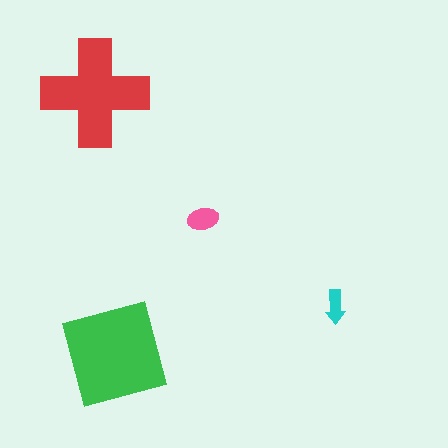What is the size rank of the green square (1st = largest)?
1st.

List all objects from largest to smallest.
The green square, the red cross, the pink ellipse, the cyan arrow.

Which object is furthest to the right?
The cyan arrow is rightmost.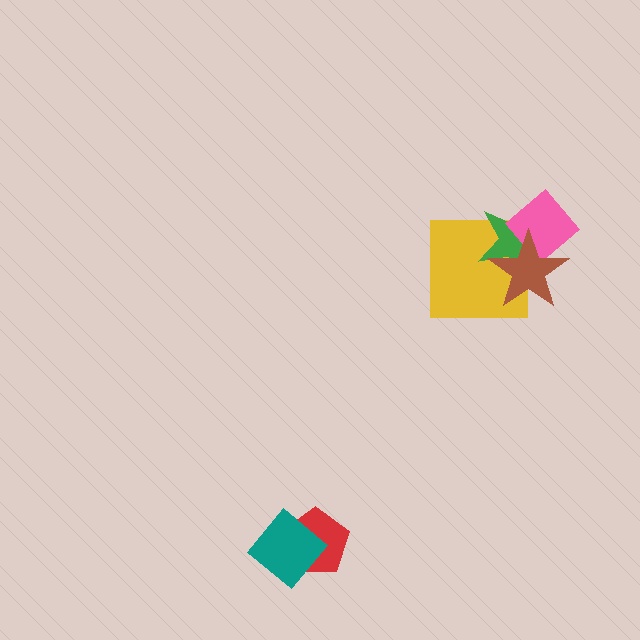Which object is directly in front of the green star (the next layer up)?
The pink diamond is directly in front of the green star.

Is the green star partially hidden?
Yes, it is partially covered by another shape.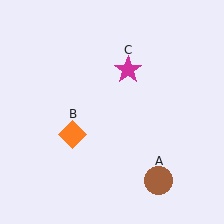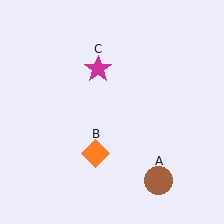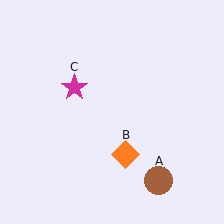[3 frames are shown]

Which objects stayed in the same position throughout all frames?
Brown circle (object A) remained stationary.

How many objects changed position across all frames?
2 objects changed position: orange diamond (object B), magenta star (object C).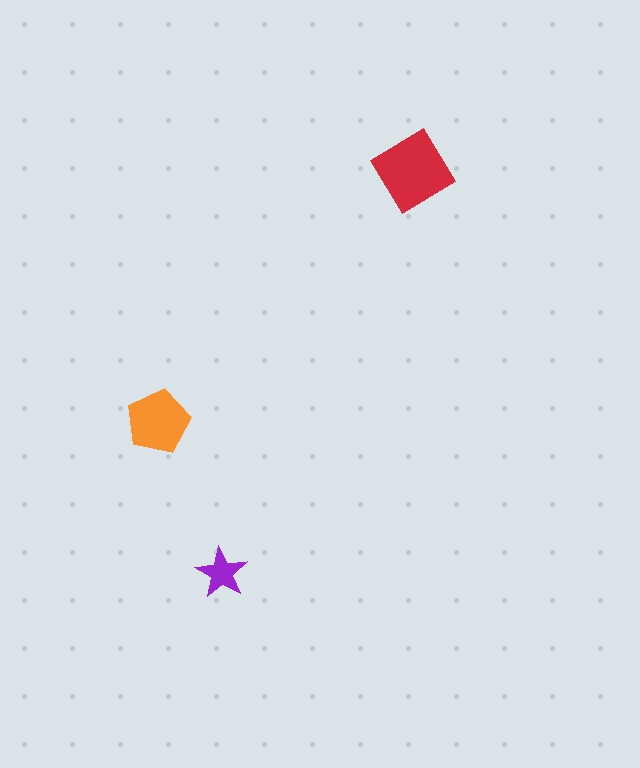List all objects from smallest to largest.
The purple star, the orange pentagon, the red diamond.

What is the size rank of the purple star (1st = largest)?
3rd.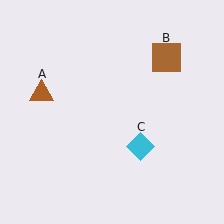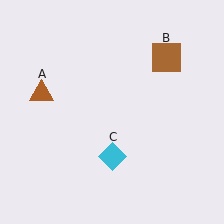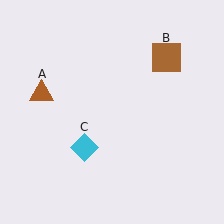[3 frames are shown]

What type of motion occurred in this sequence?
The cyan diamond (object C) rotated clockwise around the center of the scene.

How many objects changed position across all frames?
1 object changed position: cyan diamond (object C).